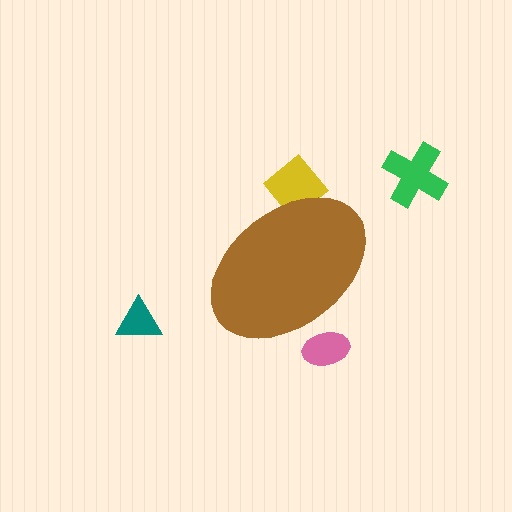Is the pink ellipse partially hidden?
Yes, the pink ellipse is partially hidden behind the brown ellipse.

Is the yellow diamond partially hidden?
Yes, the yellow diamond is partially hidden behind the brown ellipse.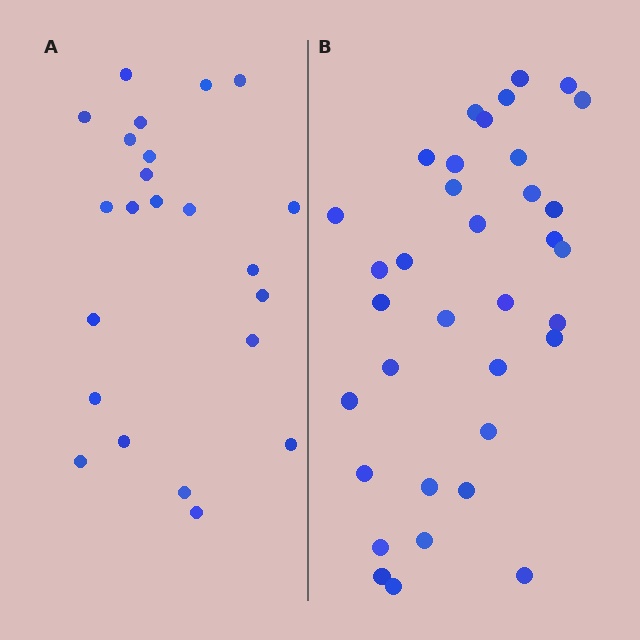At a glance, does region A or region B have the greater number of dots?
Region B (the right region) has more dots.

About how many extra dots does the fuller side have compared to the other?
Region B has roughly 12 or so more dots than region A.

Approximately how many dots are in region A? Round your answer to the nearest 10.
About 20 dots. (The exact count is 23, which rounds to 20.)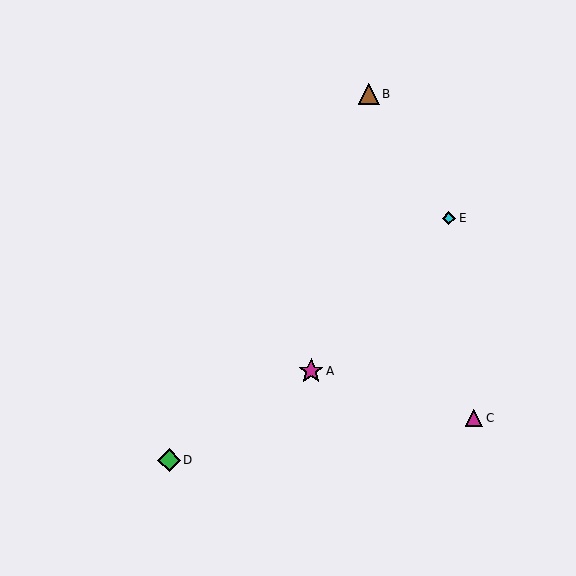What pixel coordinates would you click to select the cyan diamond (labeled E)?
Click at (449, 218) to select the cyan diamond E.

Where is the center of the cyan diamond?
The center of the cyan diamond is at (449, 218).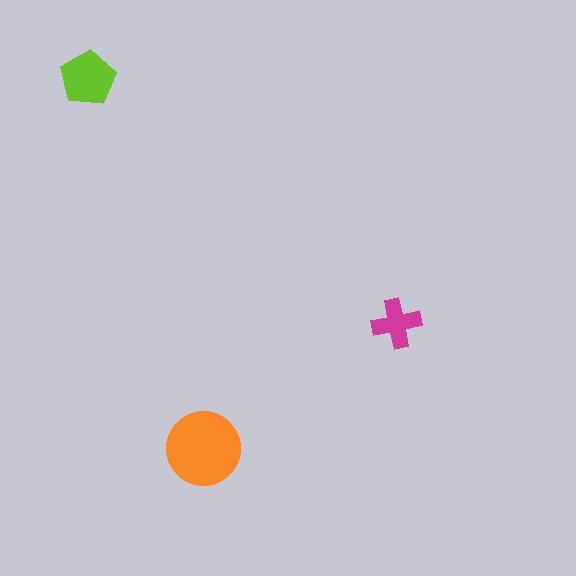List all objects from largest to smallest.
The orange circle, the lime pentagon, the magenta cross.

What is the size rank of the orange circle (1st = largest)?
1st.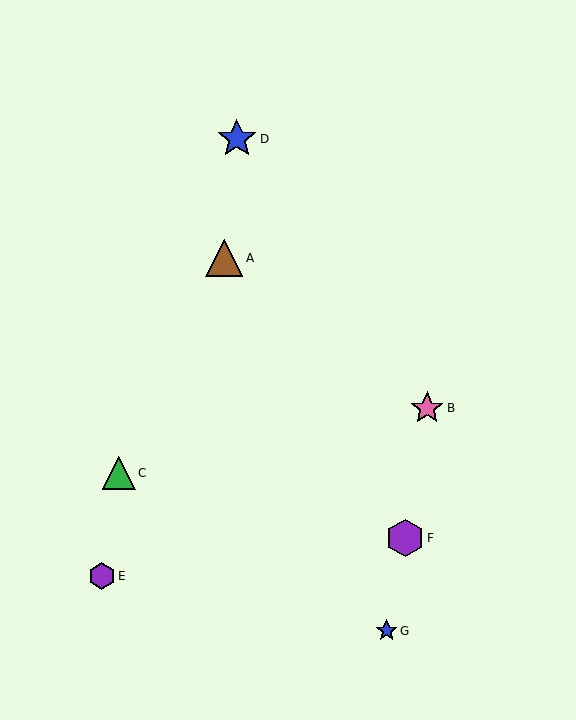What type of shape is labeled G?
Shape G is a blue star.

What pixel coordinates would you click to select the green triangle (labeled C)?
Click at (119, 473) to select the green triangle C.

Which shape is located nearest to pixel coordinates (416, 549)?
The purple hexagon (labeled F) at (405, 538) is nearest to that location.